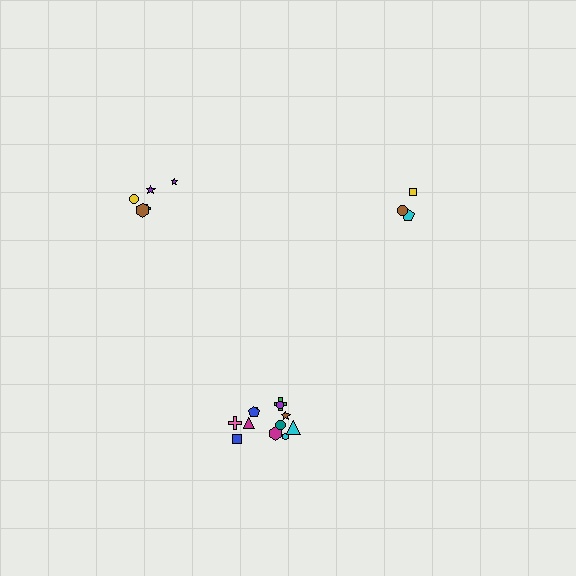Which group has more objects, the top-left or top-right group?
The top-left group.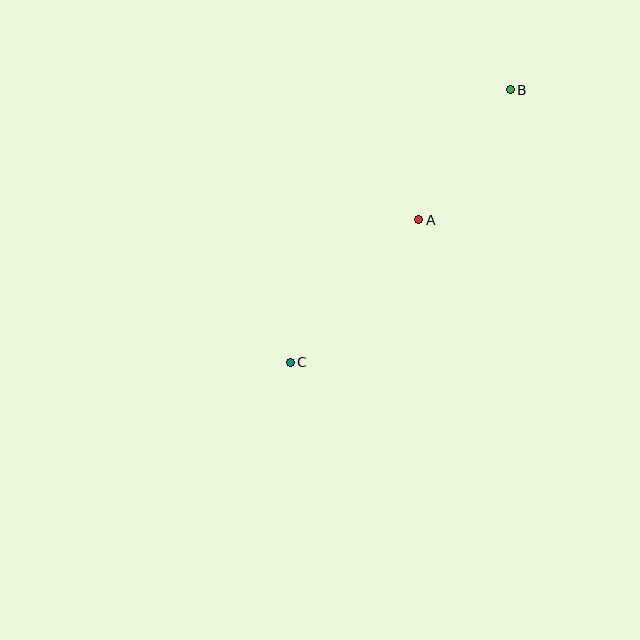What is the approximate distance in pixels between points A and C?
The distance between A and C is approximately 192 pixels.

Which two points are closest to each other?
Points A and B are closest to each other.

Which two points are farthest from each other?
Points B and C are farthest from each other.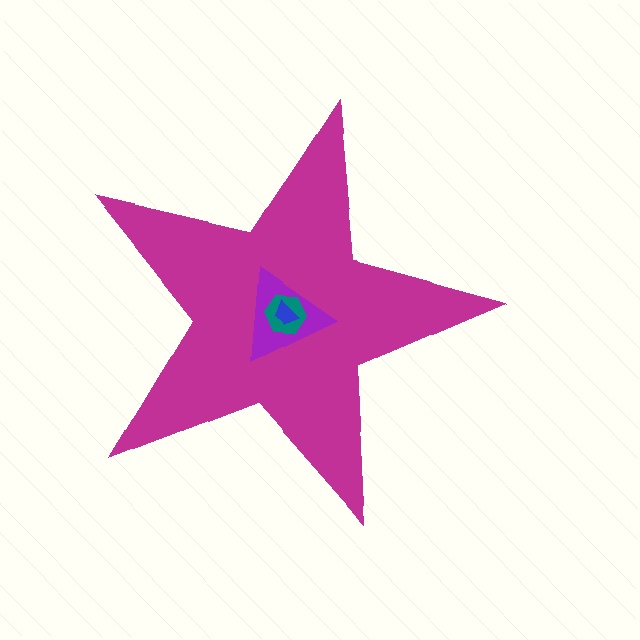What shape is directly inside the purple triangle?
The teal hexagon.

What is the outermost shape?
The magenta star.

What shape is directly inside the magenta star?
The purple triangle.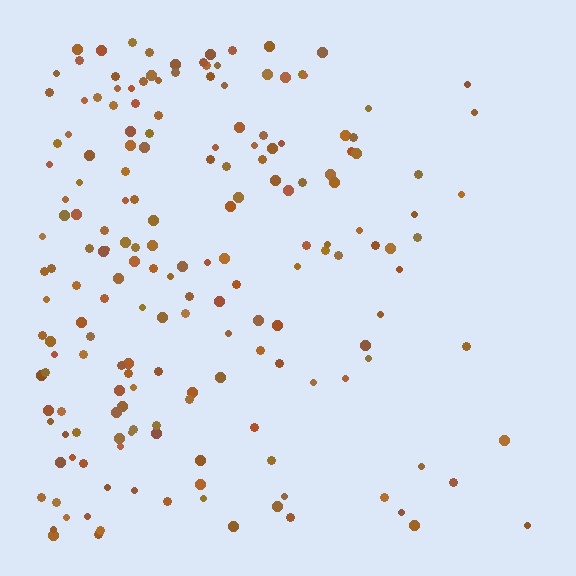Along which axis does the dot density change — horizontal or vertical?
Horizontal.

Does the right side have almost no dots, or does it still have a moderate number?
Still a moderate number, just noticeably fewer than the left.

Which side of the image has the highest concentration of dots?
The left.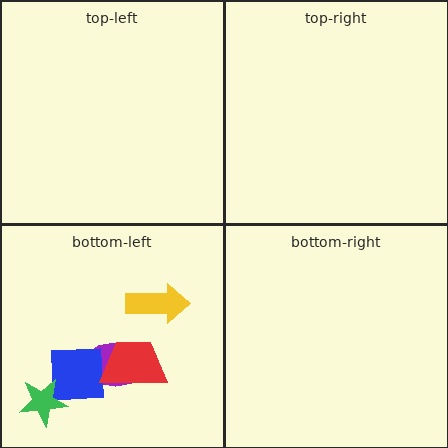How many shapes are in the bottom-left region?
5.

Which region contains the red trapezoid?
The bottom-left region.